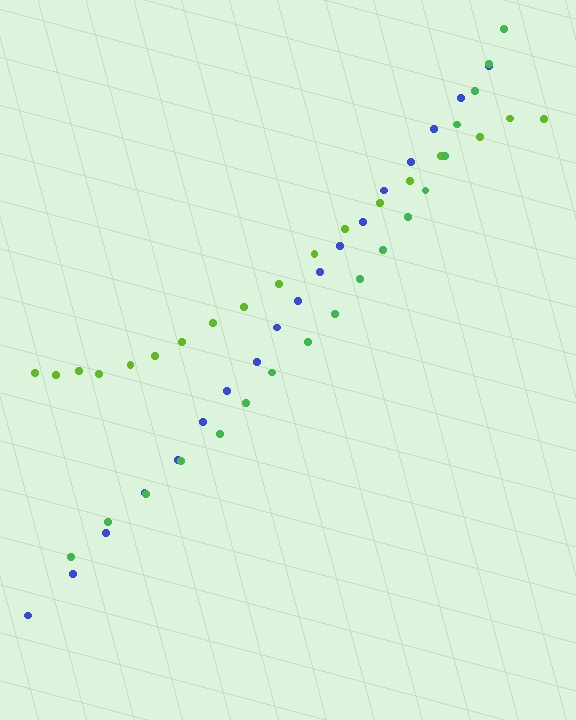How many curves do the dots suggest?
There are 3 distinct paths.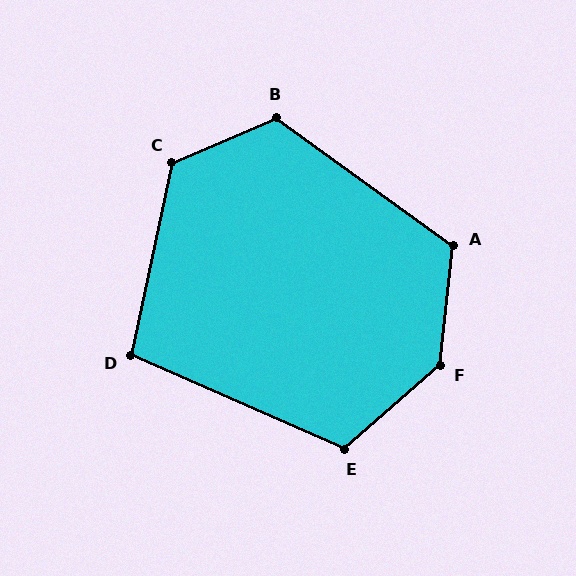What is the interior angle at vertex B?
Approximately 121 degrees (obtuse).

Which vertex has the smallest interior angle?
D, at approximately 102 degrees.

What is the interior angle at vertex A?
Approximately 120 degrees (obtuse).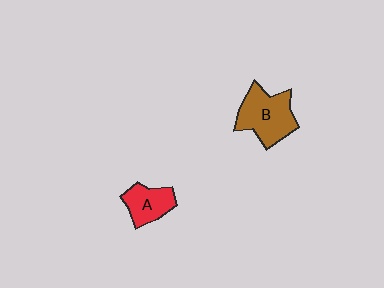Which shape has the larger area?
Shape B (brown).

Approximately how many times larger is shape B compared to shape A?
Approximately 1.6 times.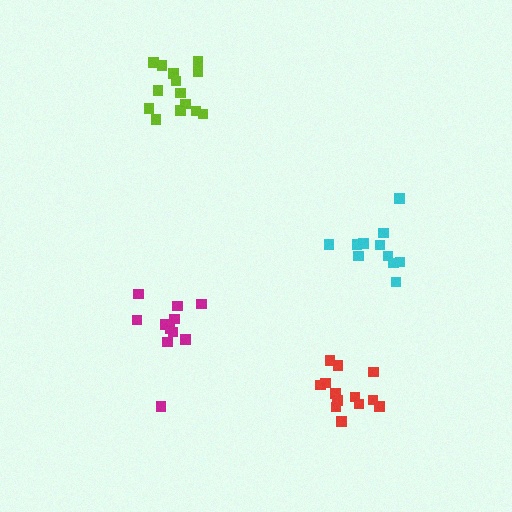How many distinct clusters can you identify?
There are 4 distinct clusters.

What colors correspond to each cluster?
The clusters are colored: lime, magenta, cyan, red.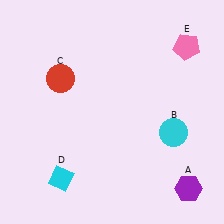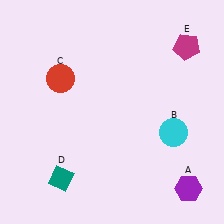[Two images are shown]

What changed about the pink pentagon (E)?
In Image 1, E is pink. In Image 2, it changed to magenta.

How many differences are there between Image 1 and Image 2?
There are 2 differences between the two images.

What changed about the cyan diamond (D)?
In Image 1, D is cyan. In Image 2, it changed to teal.